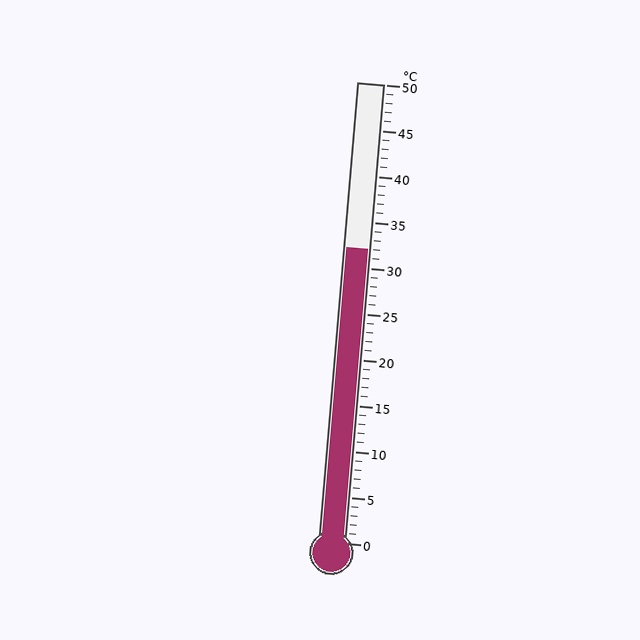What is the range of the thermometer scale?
The thermometer scale ranges from 0°C to 50°C.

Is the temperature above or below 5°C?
The temperature is above 5°C.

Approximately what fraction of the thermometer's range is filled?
The thermometer is filled to approximately 65% of its range.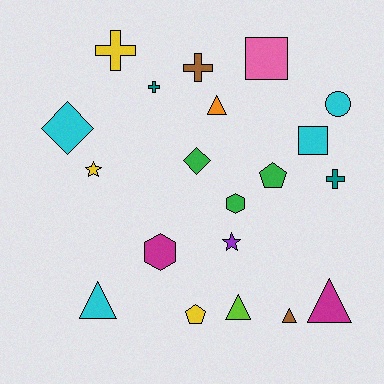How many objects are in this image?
There are 20 objects.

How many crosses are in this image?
There are 4 crosses.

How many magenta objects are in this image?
There are 2 magenta objects.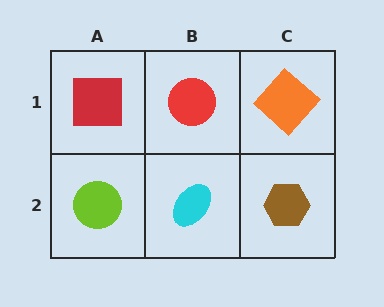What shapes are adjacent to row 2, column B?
A red circle (row 1, column B), a lime circle (row 2, column A), a brown hexagon (row 2, column C).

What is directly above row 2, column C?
An orange diamond.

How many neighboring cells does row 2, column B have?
3.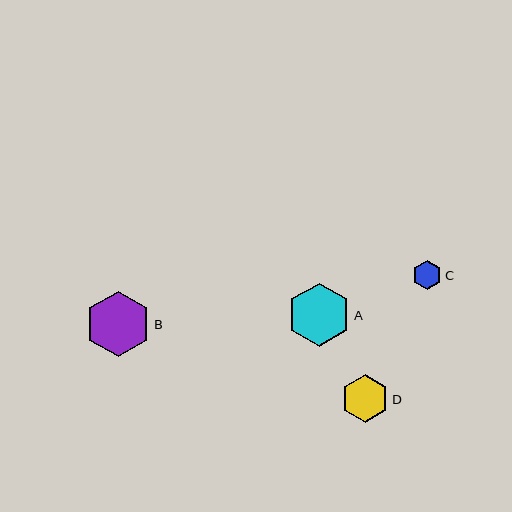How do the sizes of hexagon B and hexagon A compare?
Hexagon B and hexagon A are approximately the same size.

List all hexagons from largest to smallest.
From largest to smallest: B, A, D, C.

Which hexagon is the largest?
Hexagon B is the largest with a size of approximately 65 pixels.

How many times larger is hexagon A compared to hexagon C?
Hexagon A is approximately 2.2 times the size of hexagon C.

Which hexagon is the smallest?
Hexagon C is the smallest with a size of approximately 29 pixels.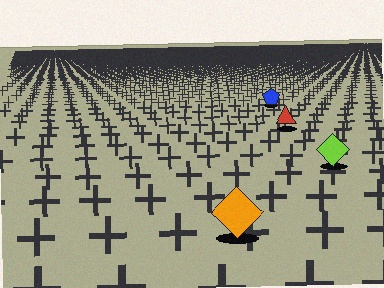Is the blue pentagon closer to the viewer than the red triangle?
No. The red triangle is closer — you can tell from the texture gradient: the ground texture is coarser near it.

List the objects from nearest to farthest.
From nearest to farthest: the orange diamond, the lime diamond, the red triangle, the blue pentagon.